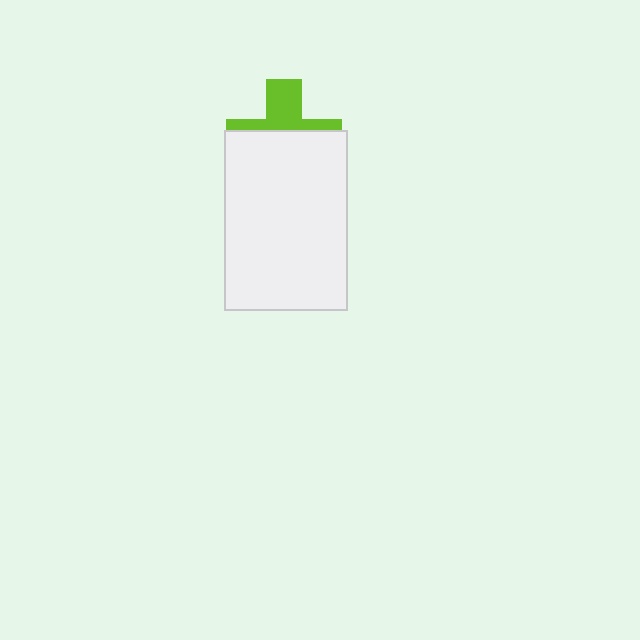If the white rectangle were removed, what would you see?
You would see the complete lime cross.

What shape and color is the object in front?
The object in front is a white rectangle.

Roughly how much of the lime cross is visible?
A small part of it is visible (roughly 37%).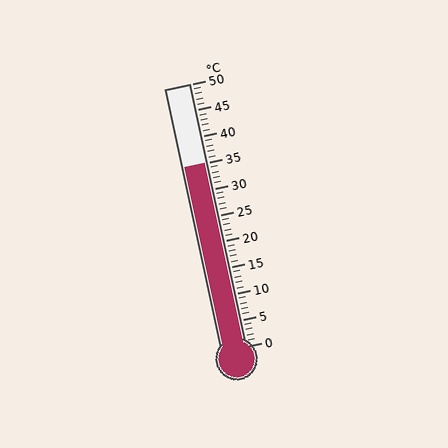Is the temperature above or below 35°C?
The temperature is at 35°C.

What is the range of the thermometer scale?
The thermometer scale ranges from 0°C to 50°C.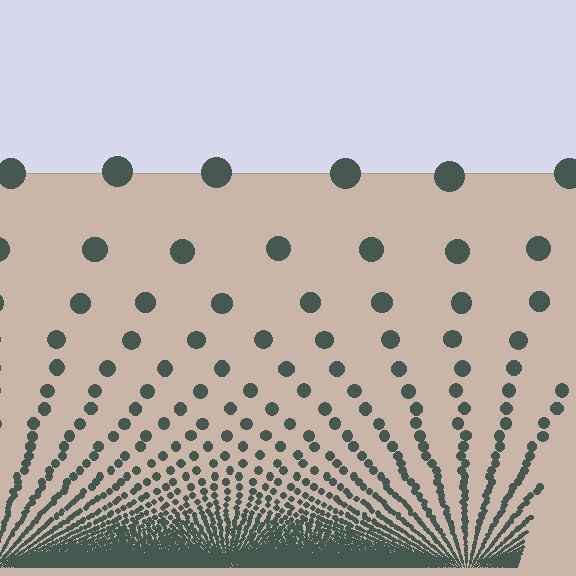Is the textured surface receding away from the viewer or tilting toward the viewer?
The surface appears to tilt toward the viewer. Texture elements get larger and sparser toward the top.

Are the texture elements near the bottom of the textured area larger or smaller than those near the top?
Smaller. The gradient is inverted — elements near the bottom are smaller and denser.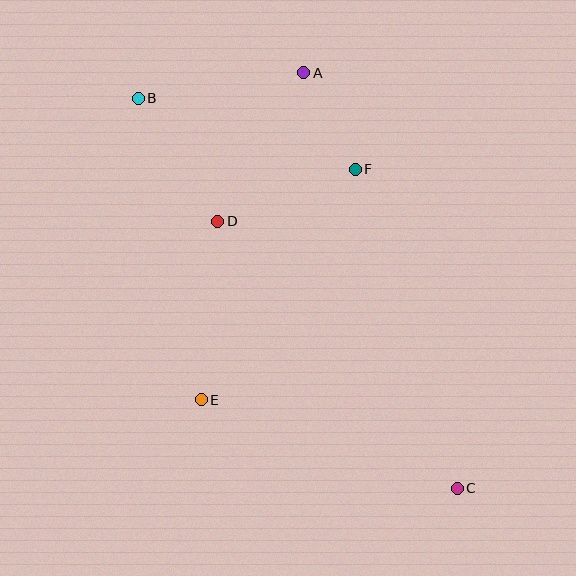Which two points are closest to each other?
Points A and F are closest to each other.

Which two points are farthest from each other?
Points B and C are farthest from each other.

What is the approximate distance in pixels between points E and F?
The distance between E and F is approximately 277 pixels.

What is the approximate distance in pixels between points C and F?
The distance between C and F is approximately 335 pixels.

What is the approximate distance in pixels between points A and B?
The distance between A and B is approximately 167 pixels.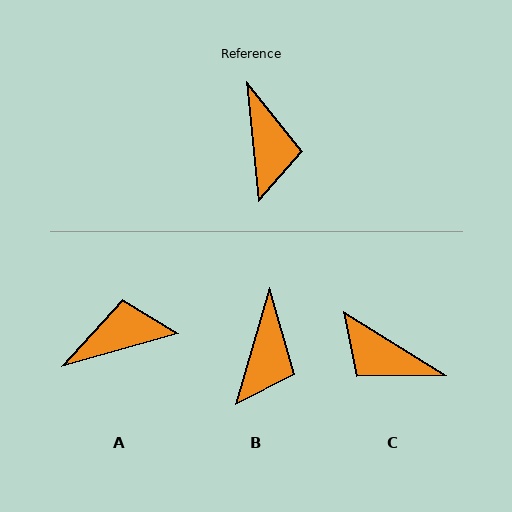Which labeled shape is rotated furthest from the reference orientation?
C, about 128 degrees away.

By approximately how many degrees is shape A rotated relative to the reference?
Approximately 99 degrees counter-clockwise.